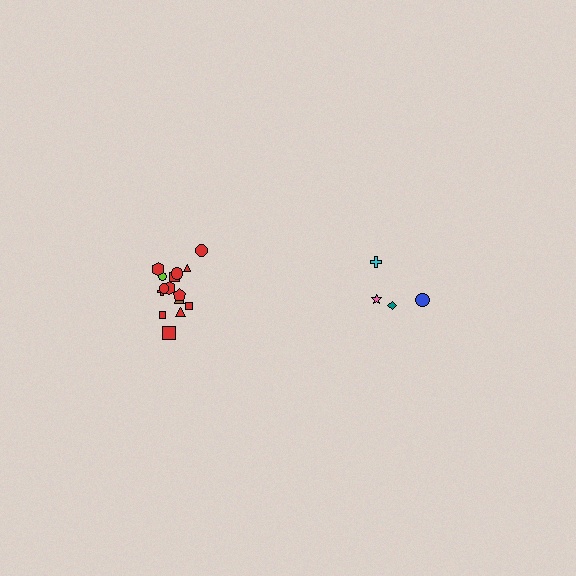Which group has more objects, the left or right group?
The left group.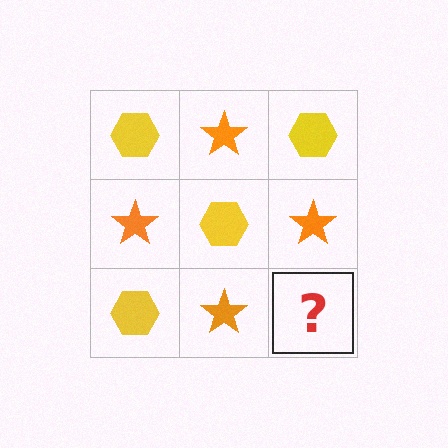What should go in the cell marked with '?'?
The missing cell should contain a yellow hexagon.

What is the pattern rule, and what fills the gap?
The rule is that it alternates yellow hexagon and orange star in a checkerboard pattern. The gap should be filled with a yellow hexagon.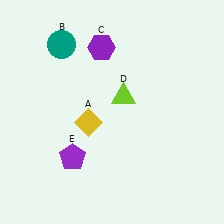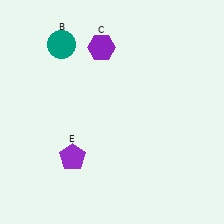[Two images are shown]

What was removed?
The yellow diamond (A), the lime triangle (D) were removed in Image 2.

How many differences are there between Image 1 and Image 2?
There are 2 differences between the two images.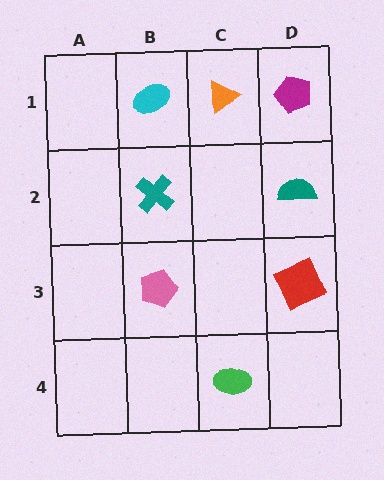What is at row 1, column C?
An orange triangle.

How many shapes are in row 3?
2 shapes.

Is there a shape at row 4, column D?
No, that cell is empty.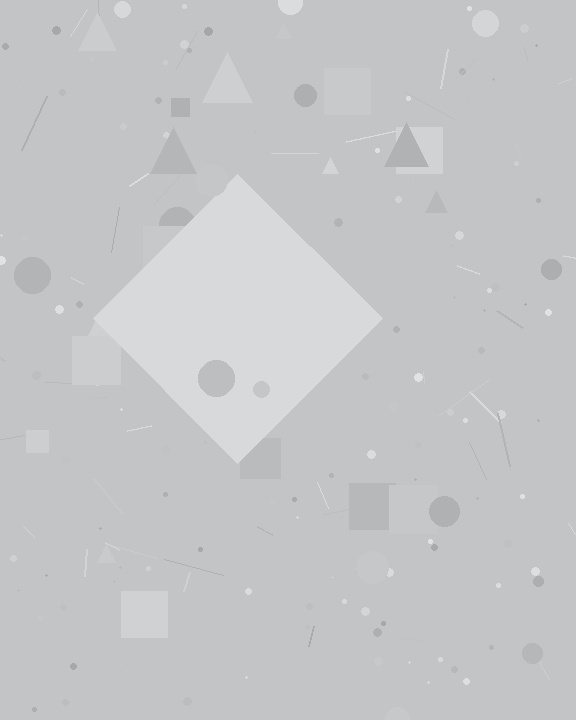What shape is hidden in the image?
A diamond is hidden in the image.